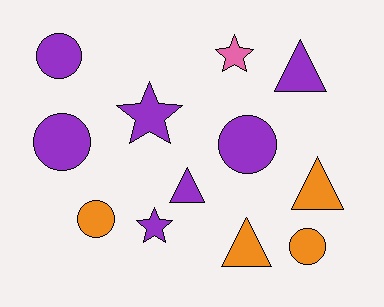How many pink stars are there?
There is 1 pink star.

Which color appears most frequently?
Purple, with 7 objects.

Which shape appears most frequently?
Circle, with 5 objects.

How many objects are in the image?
There are 12 objects.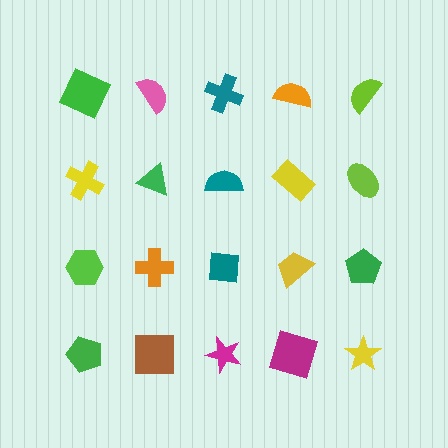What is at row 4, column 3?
A magenta star.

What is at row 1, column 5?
A lime semicircle.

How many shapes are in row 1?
5 shapes.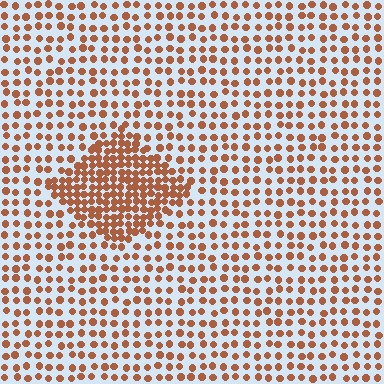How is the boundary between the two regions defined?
The boundary is defined by a change in element density (approximately 2.2x ratio). All elements are the same color, size, and shape.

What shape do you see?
I see a diamond.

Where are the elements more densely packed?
The elements are more densely packed inside the diamond boundary.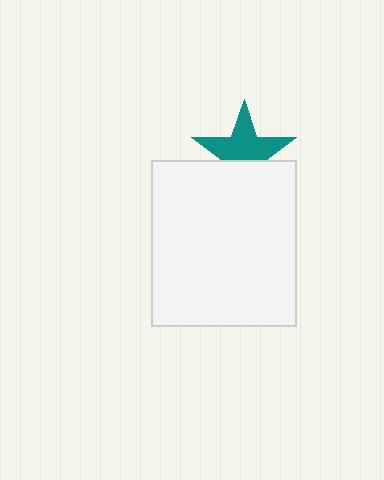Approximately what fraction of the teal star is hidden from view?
Roughly 39% of the teal star is hidden behind the white rectangle.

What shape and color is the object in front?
The object in front is a white rectangle.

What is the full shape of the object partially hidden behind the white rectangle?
The partially hidden object is a teal star.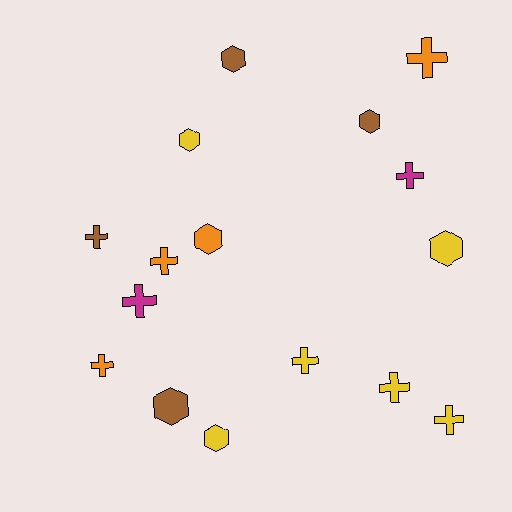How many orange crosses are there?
There are 3 orange crosses.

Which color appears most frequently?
Yellow, with 6 objects.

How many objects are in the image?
There are 16 objects.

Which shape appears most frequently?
Cross, with 9 objects.